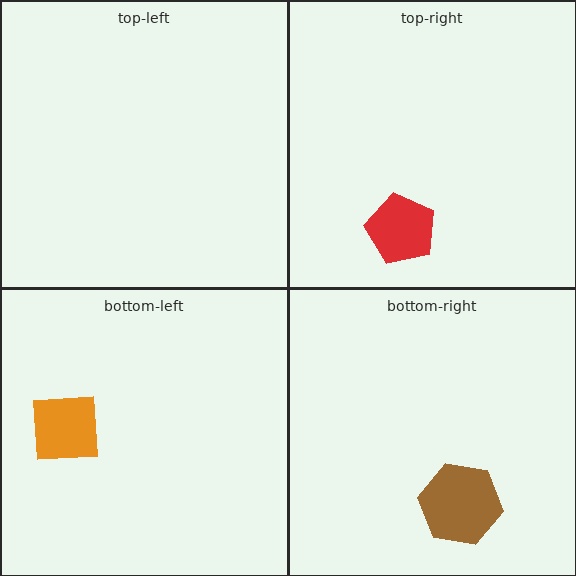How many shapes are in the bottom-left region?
1.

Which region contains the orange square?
The bottom-left region.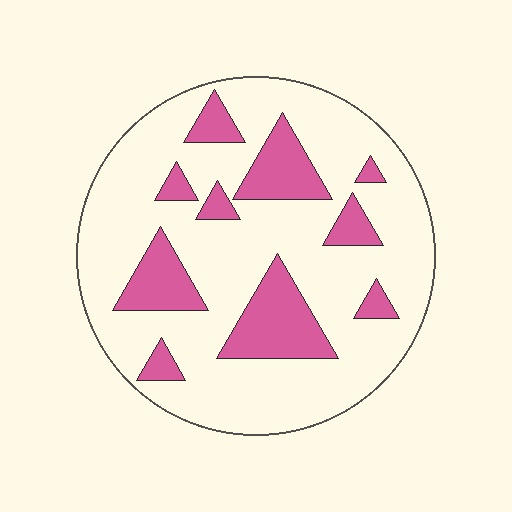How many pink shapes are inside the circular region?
10.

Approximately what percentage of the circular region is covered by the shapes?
Approximately 25%.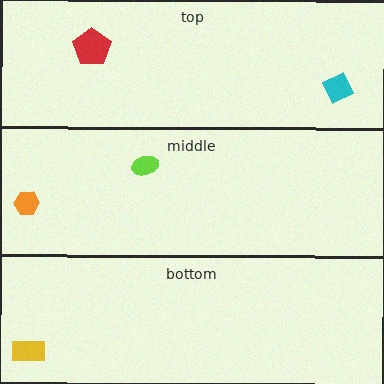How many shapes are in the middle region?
2.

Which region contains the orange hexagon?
The middle region.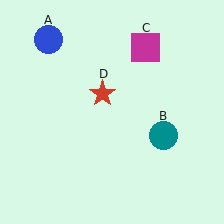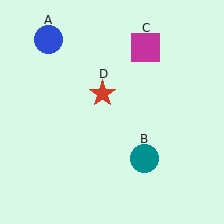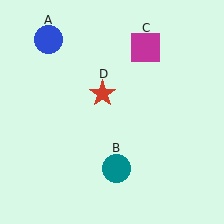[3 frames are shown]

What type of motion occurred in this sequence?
The teal circle (object B) rotated clockwise around the center of the scene.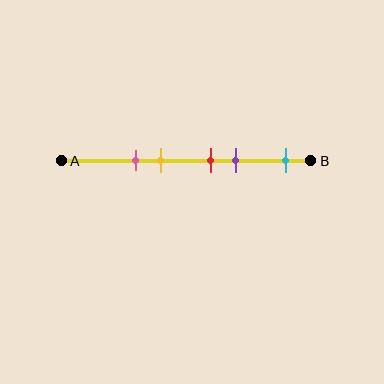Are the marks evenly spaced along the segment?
No, the marks are not evenly spaced.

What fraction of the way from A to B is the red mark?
The red mark is approximately 60% (0.6) of the way from A to B.